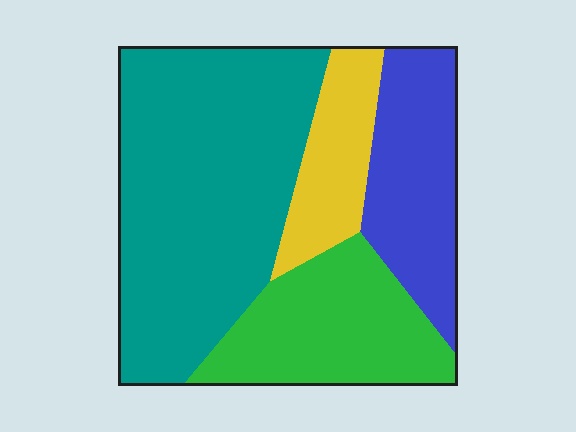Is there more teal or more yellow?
Teal.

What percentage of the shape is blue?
Blue covers roughly 20% of the shape.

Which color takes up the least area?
Yellow, at roughly 10%.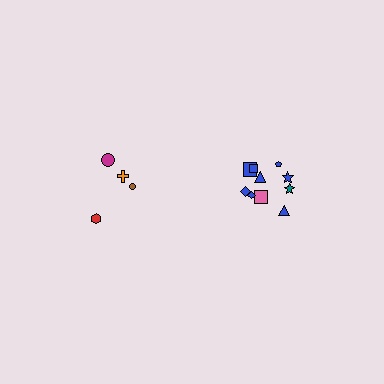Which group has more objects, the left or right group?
The right group.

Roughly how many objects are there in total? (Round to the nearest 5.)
Roughly 15 objects in total.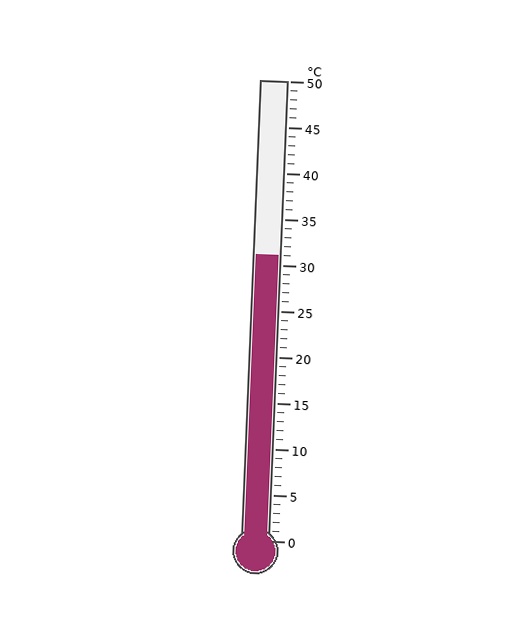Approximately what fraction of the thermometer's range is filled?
The thermometer is filled to approximately 60% of its range.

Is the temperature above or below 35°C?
The temperature is below 35°C.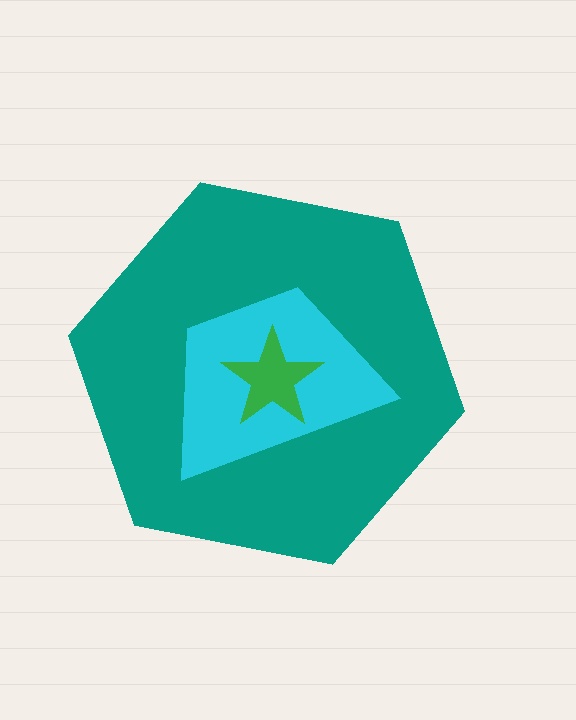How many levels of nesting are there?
3.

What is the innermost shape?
The green star.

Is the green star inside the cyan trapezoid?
Yes.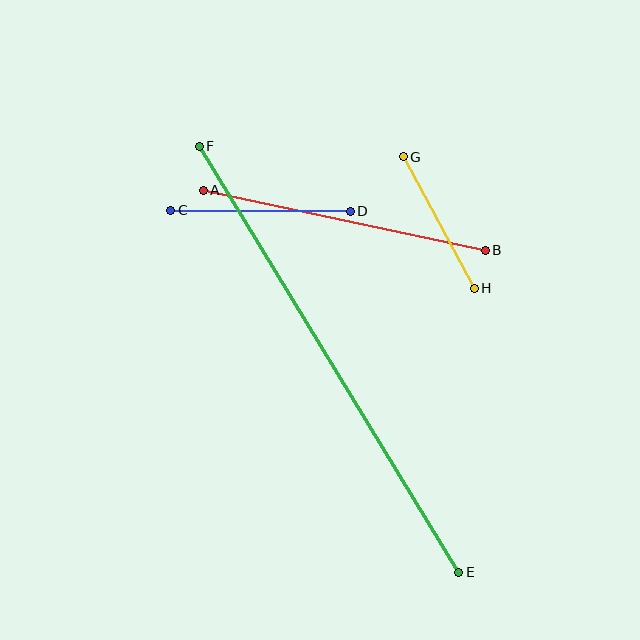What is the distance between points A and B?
The distance is approximately 288 pixels.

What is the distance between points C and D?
The distance is approximately 179 pixels.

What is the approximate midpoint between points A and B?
The midpoint is at approximately (344, 220) pixels.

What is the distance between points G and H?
The distance is approximately 149 pixels.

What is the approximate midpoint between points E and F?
The midpoint is at approximately (329, 359) pixels.